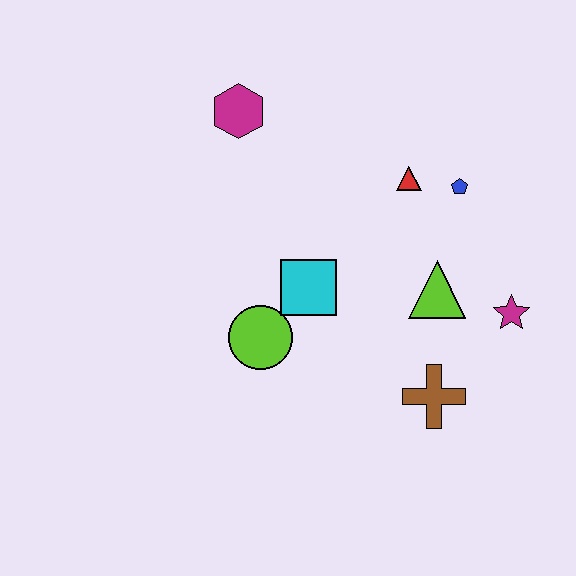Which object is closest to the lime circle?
The cyan square is closest to the lime circle.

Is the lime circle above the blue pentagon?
No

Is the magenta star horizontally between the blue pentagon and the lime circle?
No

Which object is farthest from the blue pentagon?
The lime circle is farthest from the blue pentagon.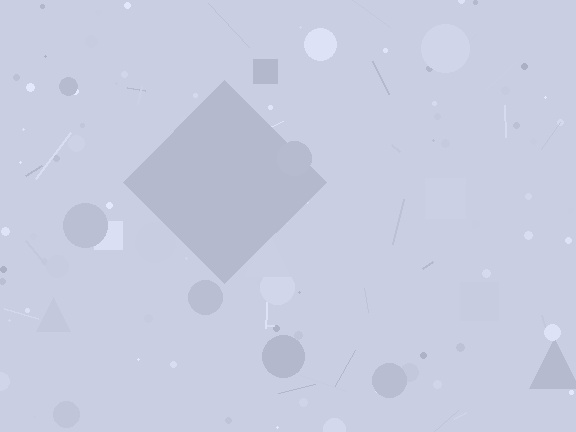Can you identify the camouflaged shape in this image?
The camouflaged shape is a diamond.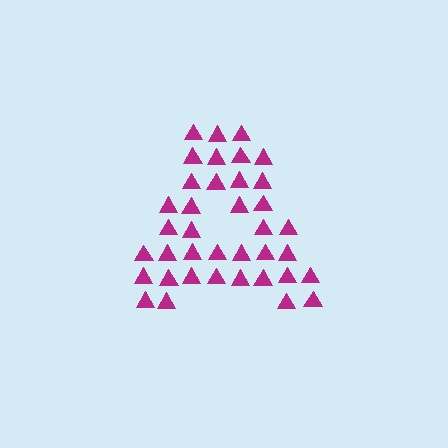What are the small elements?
The small elements are triangles.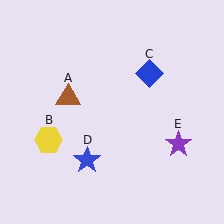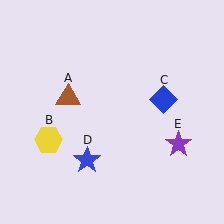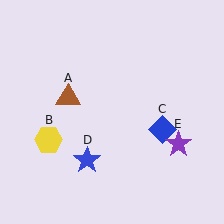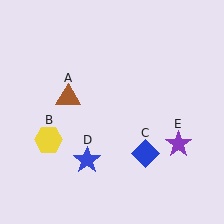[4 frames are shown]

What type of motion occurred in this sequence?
The blue diamond (object C) rotated clockwise around the center of the scene.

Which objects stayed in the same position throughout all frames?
Brown triangle (object A) and yellow hexagon (object B) and blue star (object D) and purple star (object E) remained stationary.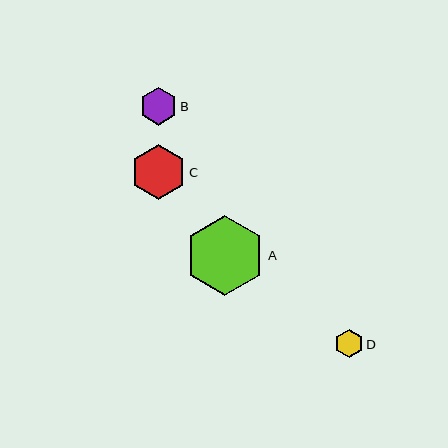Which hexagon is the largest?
Hexagon A is the largest with a size of approximately 81 pixels.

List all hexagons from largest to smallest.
From largest to smallest: A, C, B, D.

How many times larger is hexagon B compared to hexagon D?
Hexagon B is approximately 1.3 times the size of hexagon D.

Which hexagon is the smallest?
Hexagon D is the smallest with a size of approximately 28 pixels.